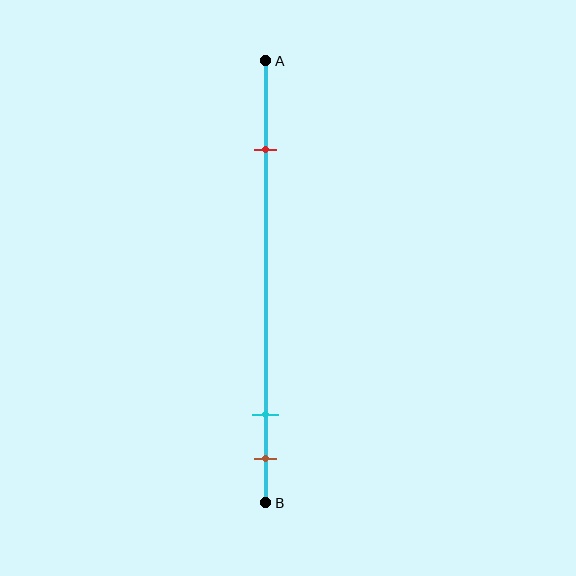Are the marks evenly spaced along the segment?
No, the marks are not evenly spaced.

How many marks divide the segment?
There are 3 marks dividing the segment.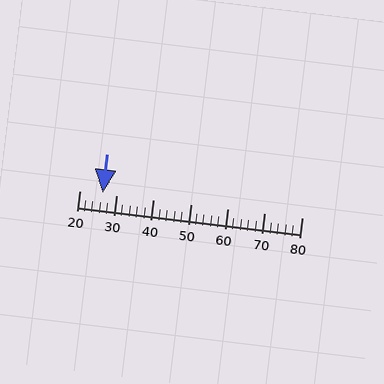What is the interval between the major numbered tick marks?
The major tick marks are spaced 10 units apart.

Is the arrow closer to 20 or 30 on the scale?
The arrow is closer to 30.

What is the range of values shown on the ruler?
The ruler shows values from 20 to 80.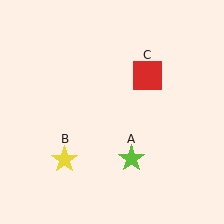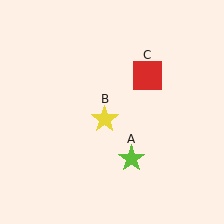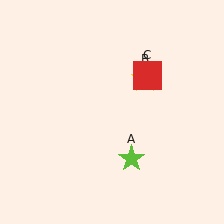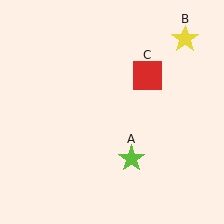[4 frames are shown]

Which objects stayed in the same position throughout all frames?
Lime star (object A) and red square (object C) remained stationary.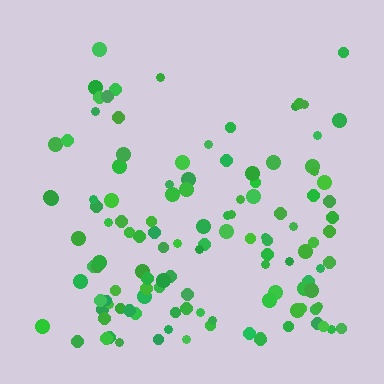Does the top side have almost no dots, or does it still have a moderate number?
Still a moderate number, just noticeably fewer than the bottom.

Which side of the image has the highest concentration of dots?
The bottom.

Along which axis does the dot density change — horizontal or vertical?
Vertical.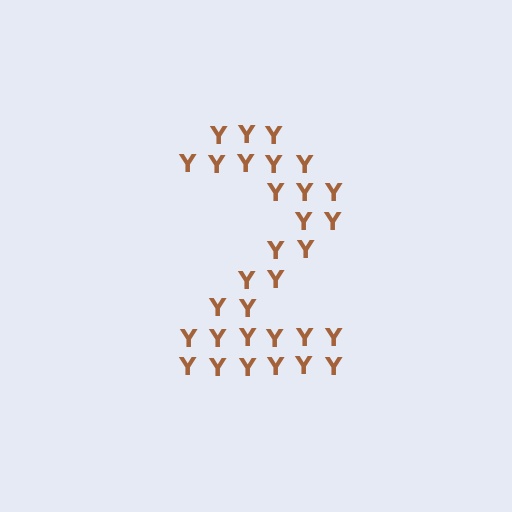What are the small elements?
The small elements are letter Y's.